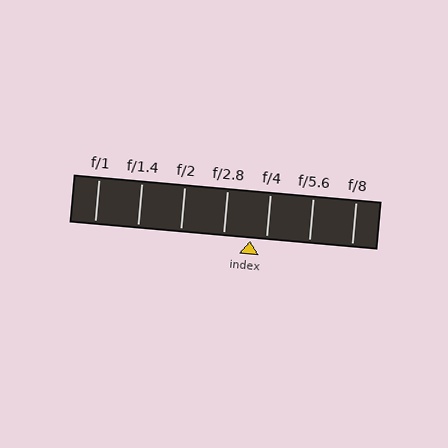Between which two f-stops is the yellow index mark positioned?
The index mark is between f/2.8 and f/4.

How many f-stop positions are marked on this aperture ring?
There are 7 f-stop positions marked.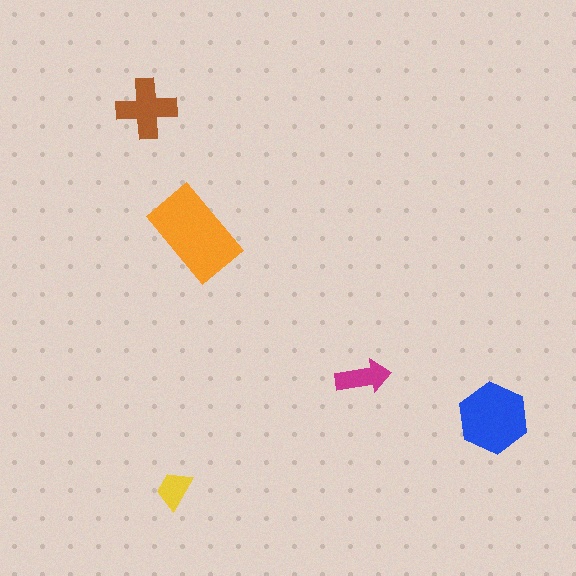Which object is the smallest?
The yellow trapezoid.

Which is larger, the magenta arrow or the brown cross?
The brown cross.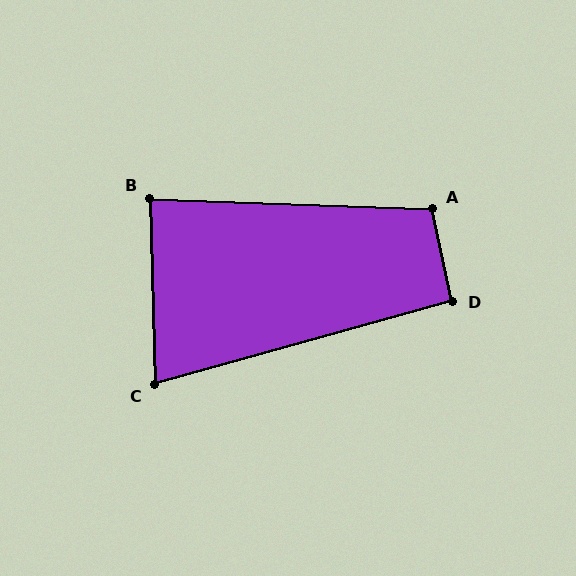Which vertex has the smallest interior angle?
C, at approximately 76 degrees.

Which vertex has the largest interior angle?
A, at approximately 104 degrees.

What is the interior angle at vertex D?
Approximately 94 degrees (approximately right).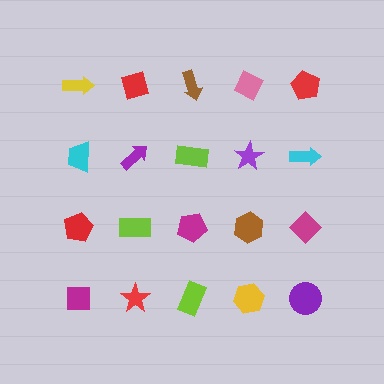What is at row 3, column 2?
A lime rectangle.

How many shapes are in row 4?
5 shapes.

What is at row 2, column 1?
A cyan trapezoid.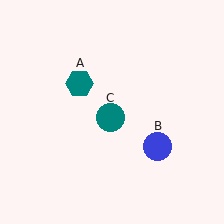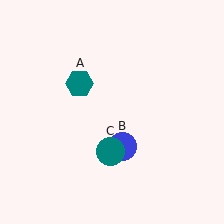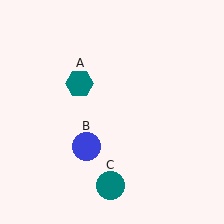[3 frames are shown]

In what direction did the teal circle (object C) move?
The teal circle (object C) moved down.